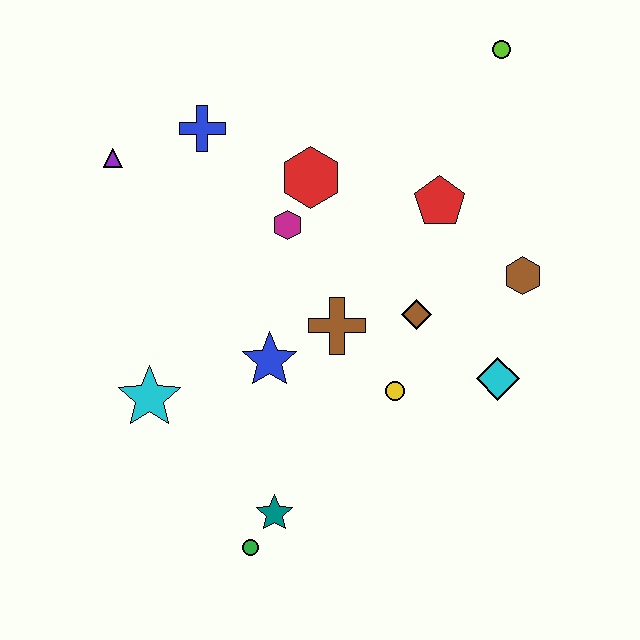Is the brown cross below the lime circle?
Yes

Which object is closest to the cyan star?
The blue star is closest to the cyan star.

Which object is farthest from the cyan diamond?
The purple triangle is farthest from the cyan diamond.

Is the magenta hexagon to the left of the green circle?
No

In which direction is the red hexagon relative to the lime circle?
The red hexagon is to the left of the lime circle.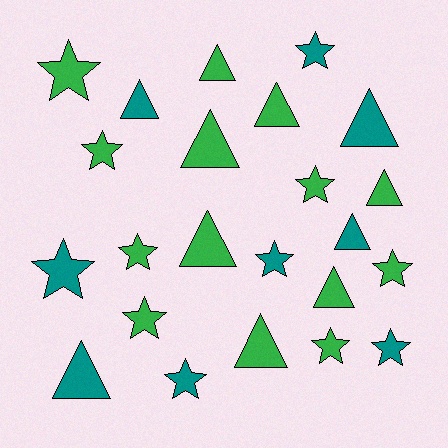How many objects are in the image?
There are 23 objects.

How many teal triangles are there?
There are 4 teal triangles.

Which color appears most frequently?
Green, with 14 objects.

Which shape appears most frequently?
Star, with 12 objects.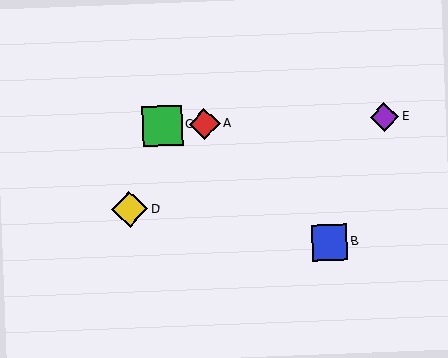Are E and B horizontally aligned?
No, E is at y≈117 and B is at y≈242.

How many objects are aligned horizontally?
3 objects (A, C, E) are aligned horizontally.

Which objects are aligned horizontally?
Objects A, C, E are aligned horizontally.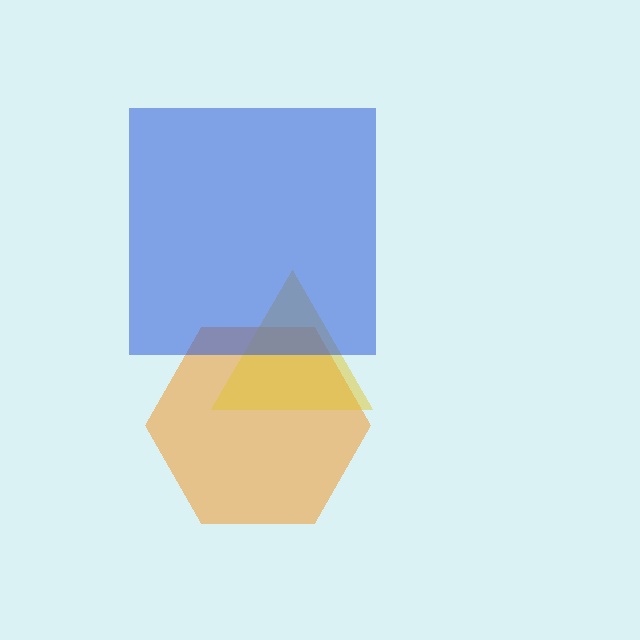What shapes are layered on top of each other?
The layered shapes are: an orange hexagon, a yellow triangle, a blue square.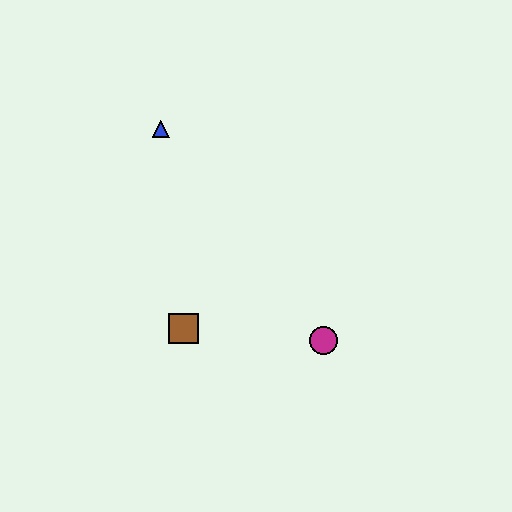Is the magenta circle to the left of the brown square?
No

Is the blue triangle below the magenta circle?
No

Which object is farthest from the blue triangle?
The magenta circle is farthest from the blue triangle.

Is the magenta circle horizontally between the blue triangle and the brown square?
No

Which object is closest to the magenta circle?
The brown square is closest to the magenta circle.